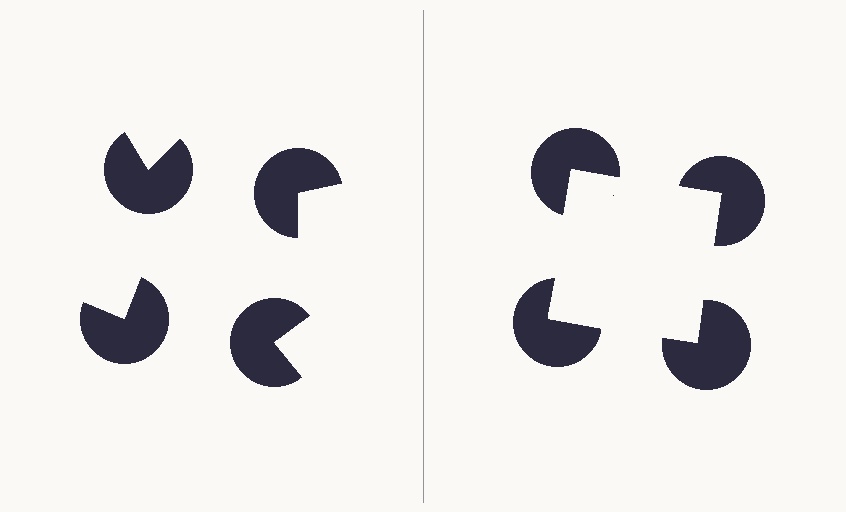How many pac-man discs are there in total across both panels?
8 — 4 on each side.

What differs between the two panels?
The pac-man discs are positioned identically on both sides; only the wedge orientations differ. On the right they align to a square; on the left they are misaligned.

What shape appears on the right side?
An illusory square.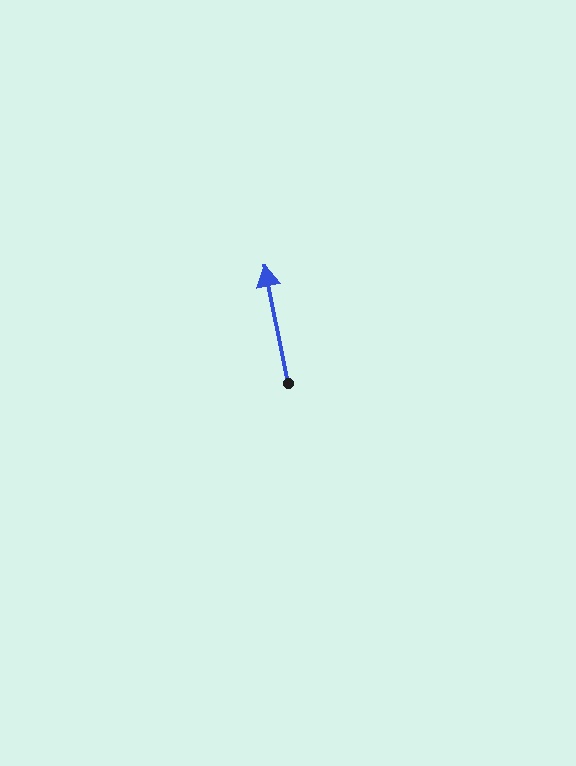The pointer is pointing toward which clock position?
Roughly 12 o'clock.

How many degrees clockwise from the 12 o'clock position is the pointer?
Approximately 349 degrees.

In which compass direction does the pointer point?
North.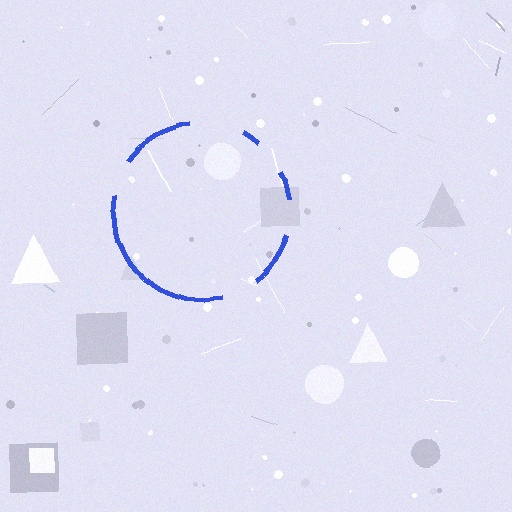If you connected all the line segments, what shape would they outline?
They would outline a circle.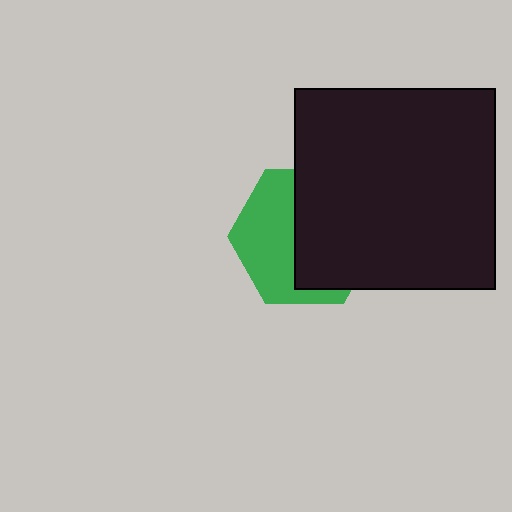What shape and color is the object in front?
The object in front is a black square.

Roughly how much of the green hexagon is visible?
About half of it is visible (roughly 45%).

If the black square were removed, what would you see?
You would see the complete green hexagon.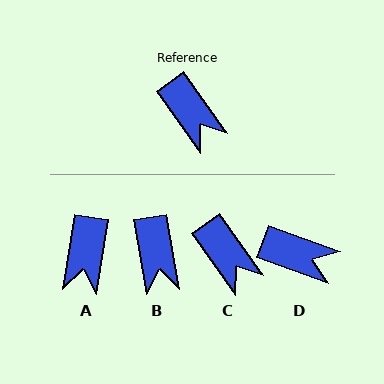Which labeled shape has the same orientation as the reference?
C.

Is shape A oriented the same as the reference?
No, it is off by about 45 degrees.